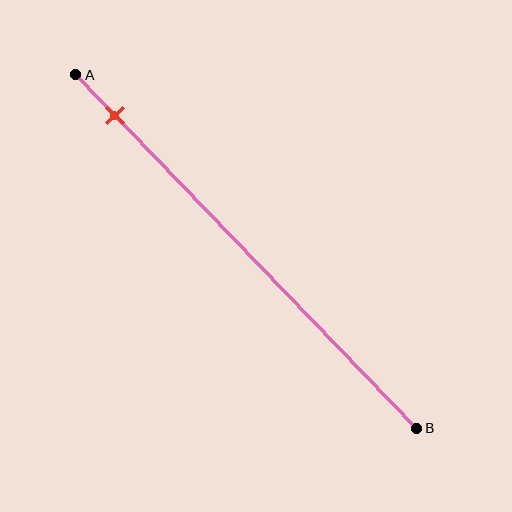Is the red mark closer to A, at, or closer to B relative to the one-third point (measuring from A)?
The red mark is closer to point A than the one-third point of segment AB.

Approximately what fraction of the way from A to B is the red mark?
The red mark is approximately 10% of the way from A to B.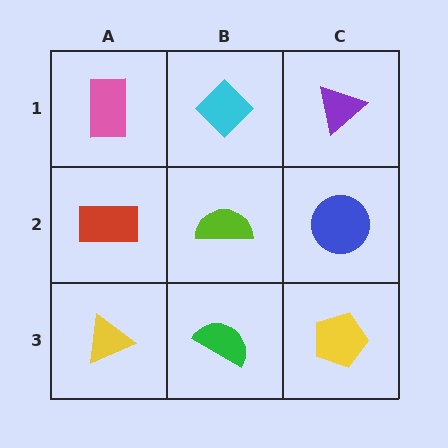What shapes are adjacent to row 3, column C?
A blue circle (row 2, column C), a green semicircle (row 3, column B).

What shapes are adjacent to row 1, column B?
A lime semicircle (row 2, column B), a pink rectangle (row 1, column A), a purple triangle (row 1, column C).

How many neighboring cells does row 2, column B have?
4.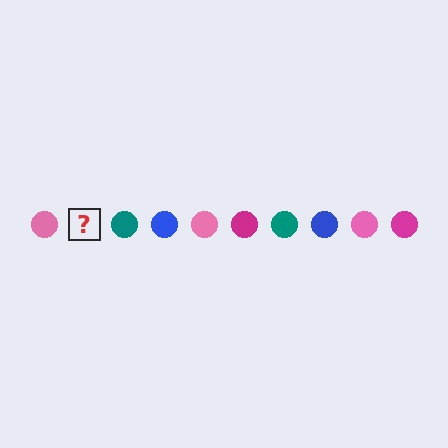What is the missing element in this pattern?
The missing element is a magenta circle.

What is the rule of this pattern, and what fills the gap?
The rule is that the pattern cycles through pink, magenta, teal, blue circles. The gap should be filled with a magenta circle.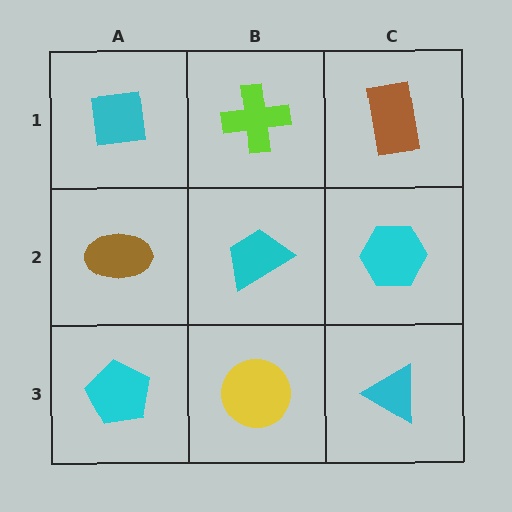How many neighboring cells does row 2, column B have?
4.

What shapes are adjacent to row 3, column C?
A cyan hexagon (row 2, column C), a yellow circle (row 3, column B).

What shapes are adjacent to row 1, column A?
A brown ellipse (row 2, column A), a lime cross (row 1, column B).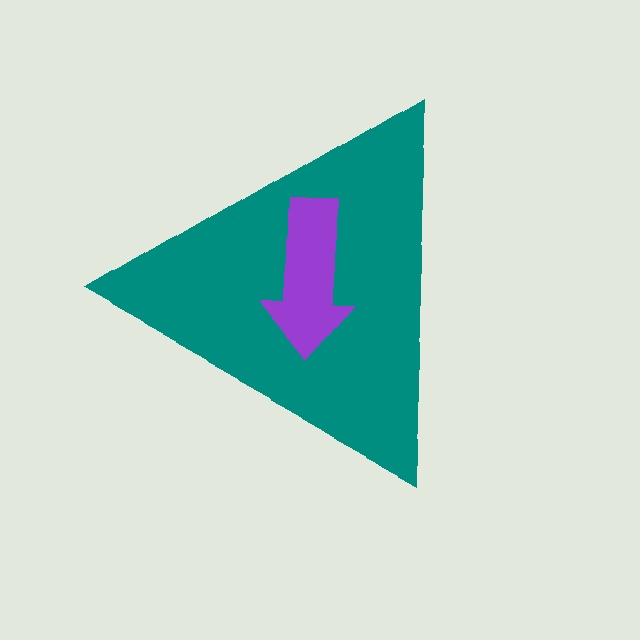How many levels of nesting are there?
2.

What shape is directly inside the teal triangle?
The purple arrow.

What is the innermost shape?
The purple arrow.